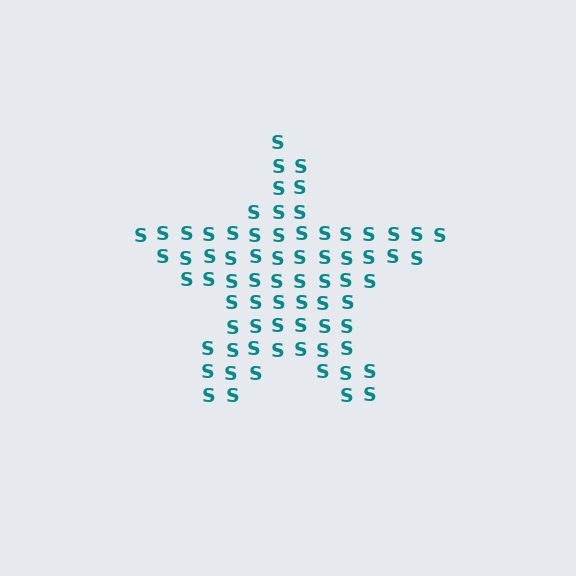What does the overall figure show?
The overall figure shows a star.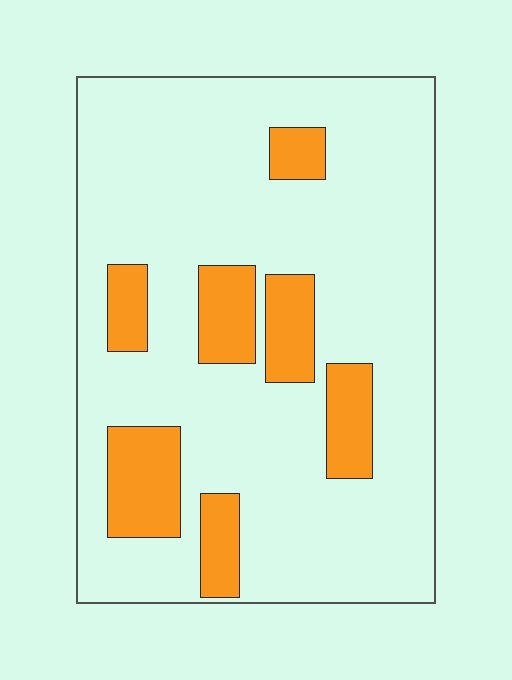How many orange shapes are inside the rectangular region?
7.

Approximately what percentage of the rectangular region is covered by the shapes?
Approximately 20%.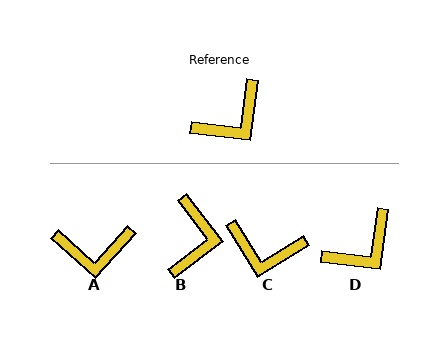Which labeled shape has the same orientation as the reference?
D.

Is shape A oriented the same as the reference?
No, it is off by about 35 degrees.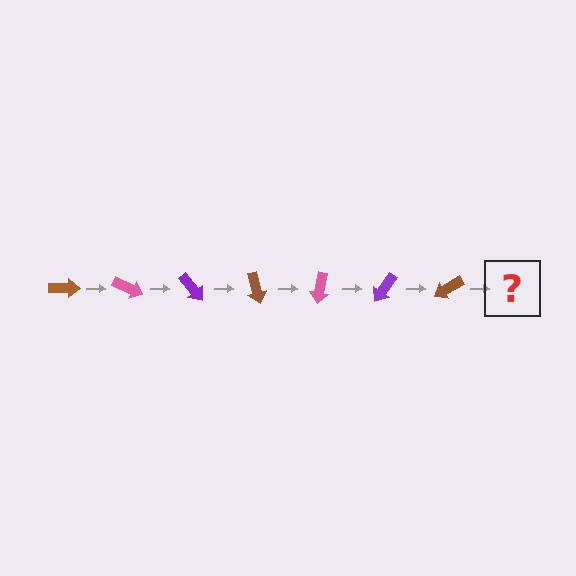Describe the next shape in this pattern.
It should be a pink arrow, rotated 175 degrees from the start.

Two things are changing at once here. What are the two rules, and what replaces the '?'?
The two rules are that it rotates 25 degrees each step and the color cycles through brown, pink, and purple. The '?' should be a pink arrow, rotated 175 degrees from the start.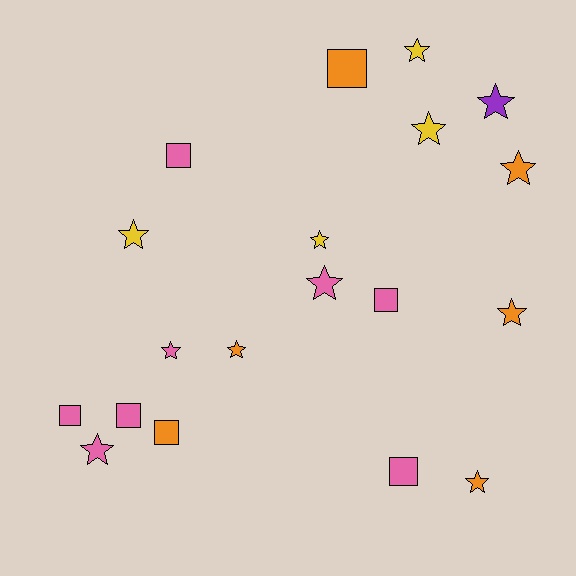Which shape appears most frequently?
Star, with 12 objects.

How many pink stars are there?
There are 3 pink stars.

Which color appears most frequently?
Pink, with 8 objects.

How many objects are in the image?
There are 19 objects.